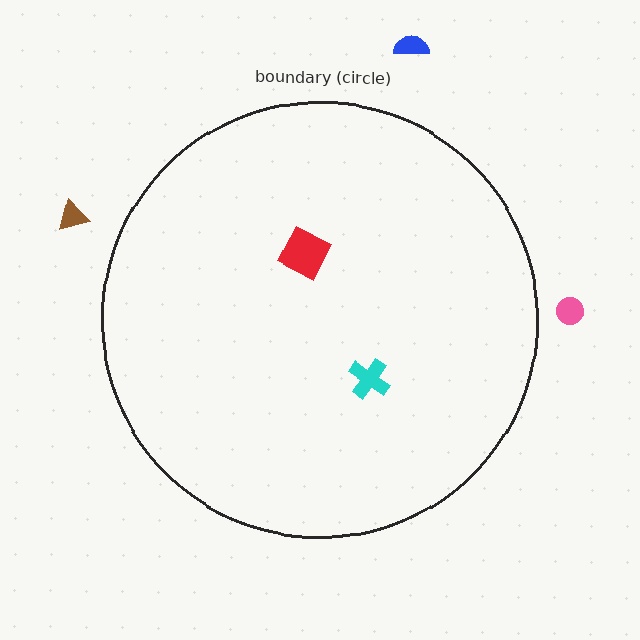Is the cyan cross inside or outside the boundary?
Inside.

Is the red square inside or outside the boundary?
Inside.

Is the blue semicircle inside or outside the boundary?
Outside.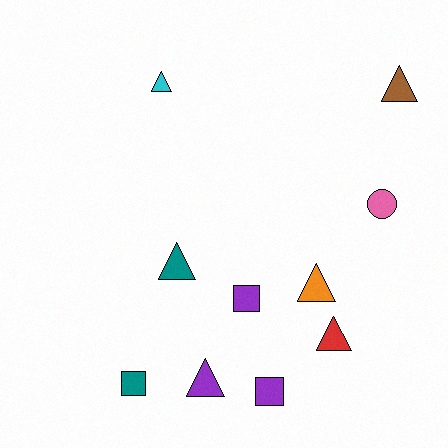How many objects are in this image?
There are 10 objects.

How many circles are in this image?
There is 1 circle.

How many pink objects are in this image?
There is 1 pink object.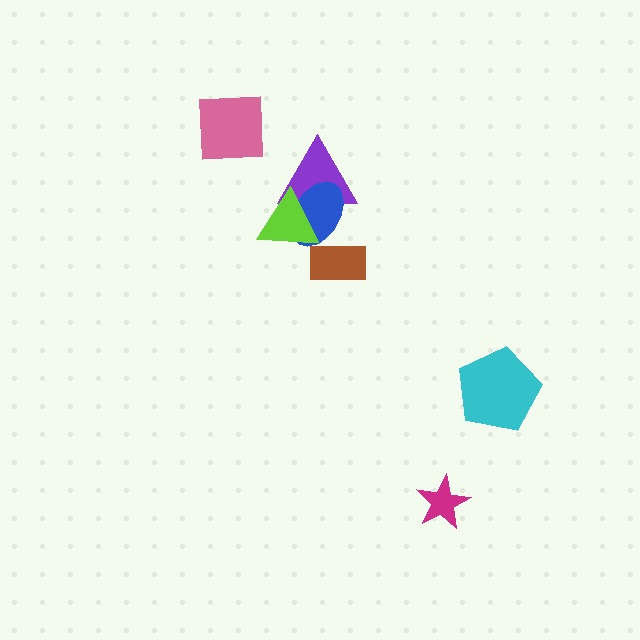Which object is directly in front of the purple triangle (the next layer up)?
The blue ellipse is directly in front of the purple triangle.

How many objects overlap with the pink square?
0 objects overlap with the pink square.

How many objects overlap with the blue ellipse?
3 objects overlap with the blue ellipse.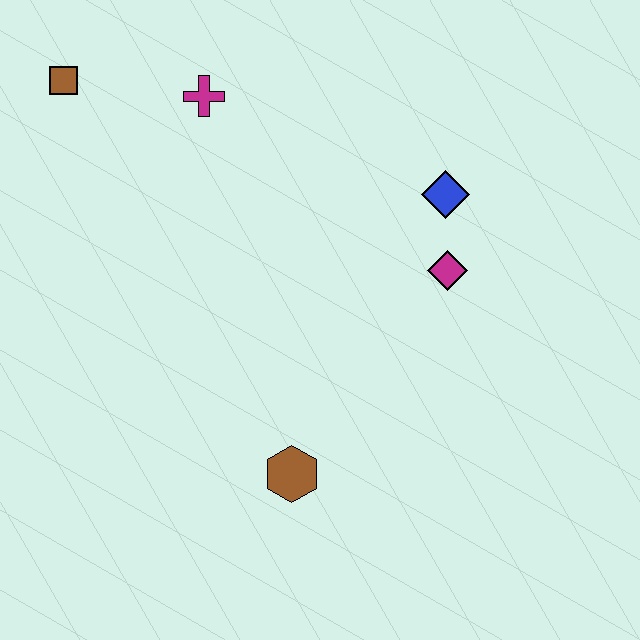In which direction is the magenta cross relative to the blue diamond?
The magenta cross is to the left of the blue diamond.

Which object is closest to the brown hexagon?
The magenta diamond is closest to the brown hexagon.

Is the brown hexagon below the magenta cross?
Yes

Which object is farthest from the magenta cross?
The brown hexagon is farthest from the magenta cross.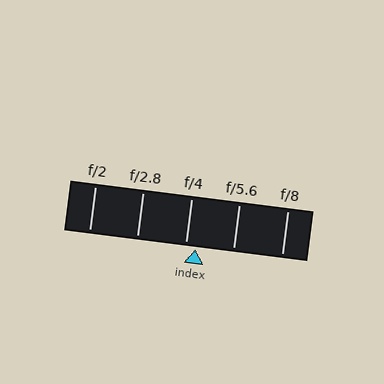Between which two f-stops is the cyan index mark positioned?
The index mark is between f/4 and f/5.6.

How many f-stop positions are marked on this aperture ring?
There are 5 f-stop positions marked.